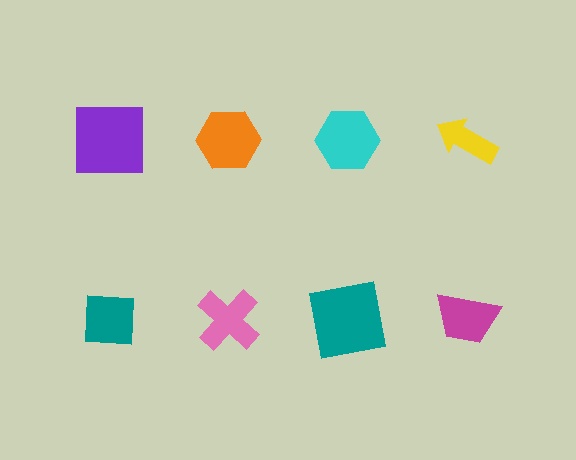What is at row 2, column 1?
A teal square.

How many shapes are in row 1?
4 shapes.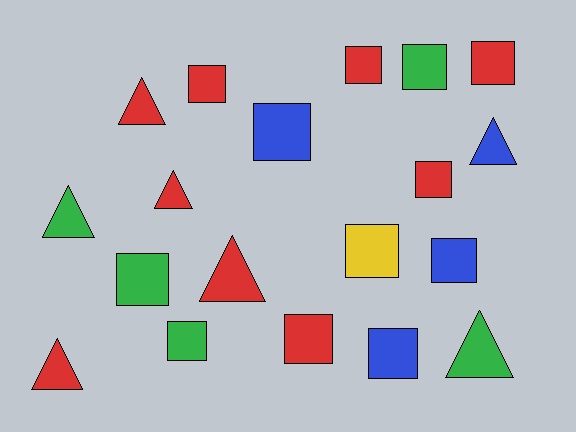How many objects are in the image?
There are 19 objects.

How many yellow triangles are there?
There are no yellow triangles.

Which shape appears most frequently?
Square, with 12 objects.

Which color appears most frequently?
Red, with 9 objects.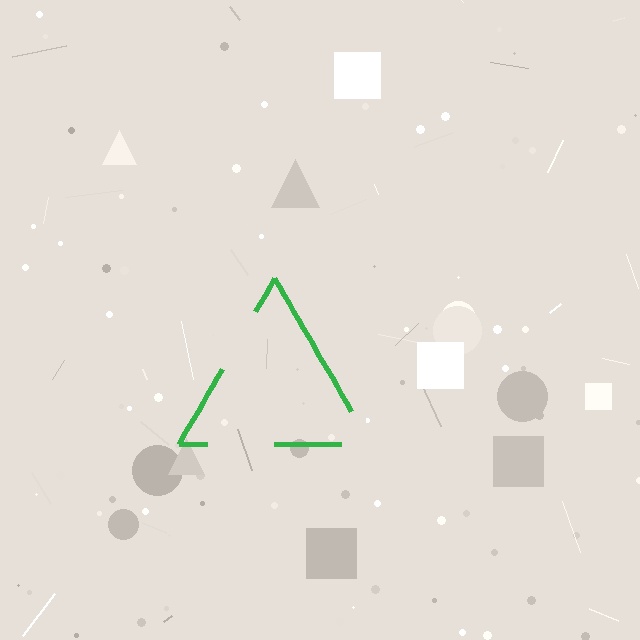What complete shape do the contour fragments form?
The contour fragments form a triangle.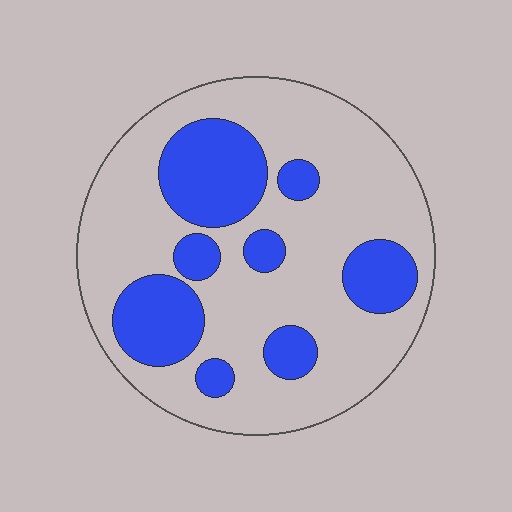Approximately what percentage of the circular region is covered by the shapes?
Approximately 30%.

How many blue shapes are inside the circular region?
8.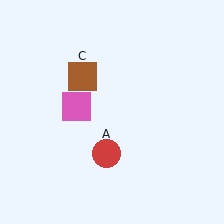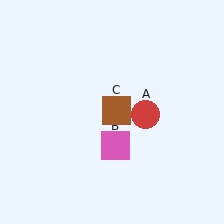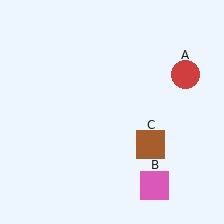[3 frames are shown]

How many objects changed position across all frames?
3 objects changed position: red circle (object A), pink square (object B), brown square (object C).